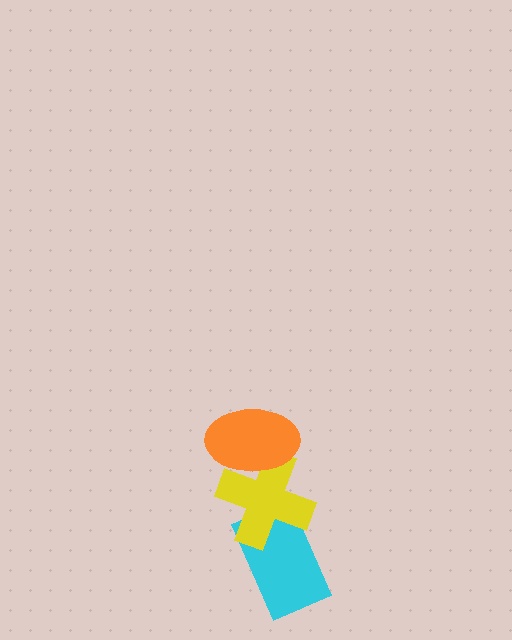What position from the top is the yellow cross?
The yellow cross is 2nd from the top.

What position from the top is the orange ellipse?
The orange ellipse is 1st from the top.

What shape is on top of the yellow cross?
The orange ellipse is on top of the yellow cross.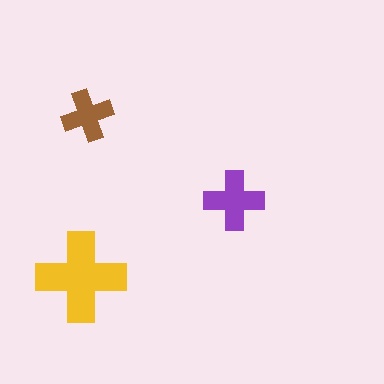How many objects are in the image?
There are 3 objects in the image.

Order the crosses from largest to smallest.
the yellow one, the purple one, the brown one.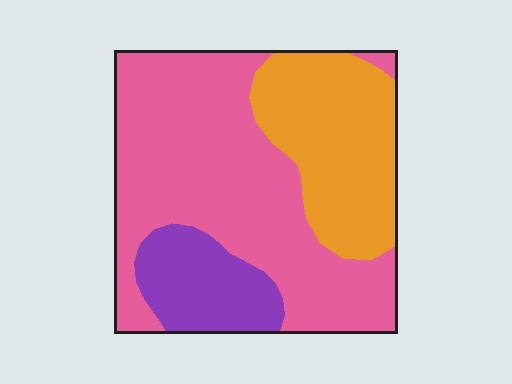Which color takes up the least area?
Purple, at roughly 15%.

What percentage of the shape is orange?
Orange takes up about one quarter (1/4) of the shape.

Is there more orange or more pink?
Pink.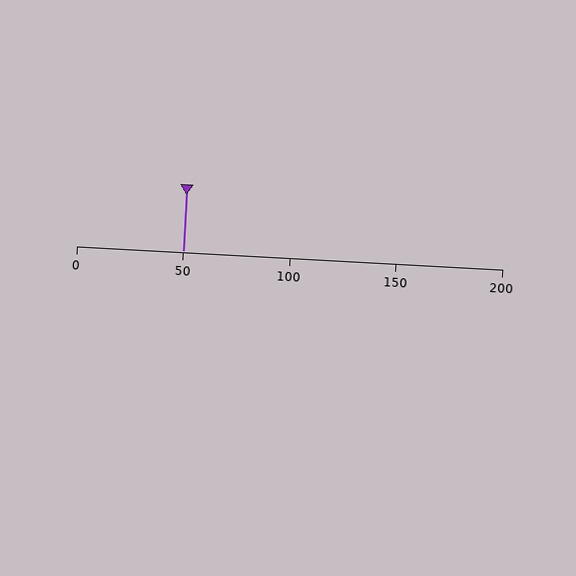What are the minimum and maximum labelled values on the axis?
The axis runs from 0 to 200.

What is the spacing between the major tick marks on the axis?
The major ticks are spaced 50 apart.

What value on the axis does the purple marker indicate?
The marker indicates approximately 50.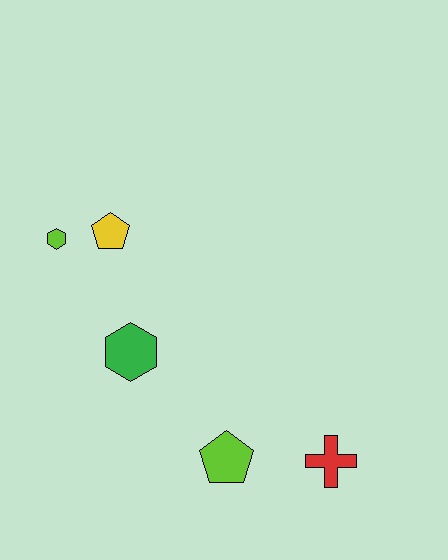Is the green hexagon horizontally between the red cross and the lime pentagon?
No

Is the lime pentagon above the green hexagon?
No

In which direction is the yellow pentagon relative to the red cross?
The yellow pentagon is above the red cross.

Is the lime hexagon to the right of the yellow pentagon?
No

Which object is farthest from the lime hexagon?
The red cross is farthest from the lime hexagon.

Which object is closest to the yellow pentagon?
The lime hexagon is closest to the yellow pentagon.